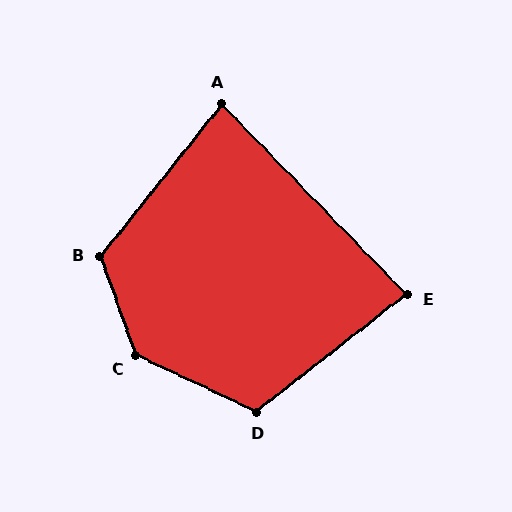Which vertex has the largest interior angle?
C, at approximately 135 degrees.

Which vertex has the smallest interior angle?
A, at approximately 83 degrees.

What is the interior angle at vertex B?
Approximately 122 degrees (obtuse).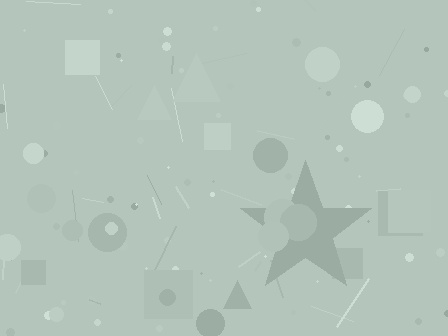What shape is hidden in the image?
A star is hidden in the image.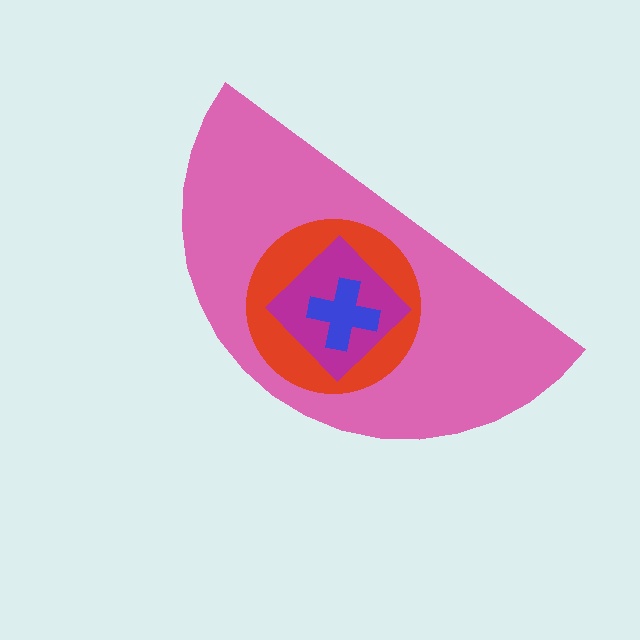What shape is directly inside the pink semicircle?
The red circle.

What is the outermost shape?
The pink semicircle.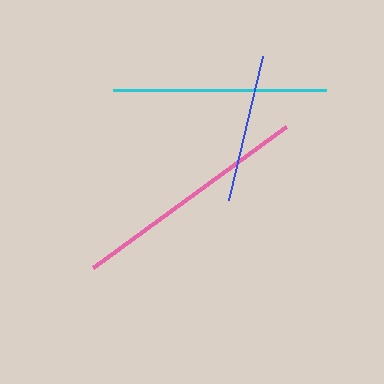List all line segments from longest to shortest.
From longest to shortest: pink, cyan, blue.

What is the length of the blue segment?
The blue segment is approximately 148 pixels long.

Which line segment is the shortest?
The blue line is the shortest at approximately 148 pixels.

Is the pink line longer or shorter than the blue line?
The pink line is longer than the blue line.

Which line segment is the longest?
The pink line is the longest at approximately 239 pixels.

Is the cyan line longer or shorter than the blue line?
The cyan line is longer than the blue line.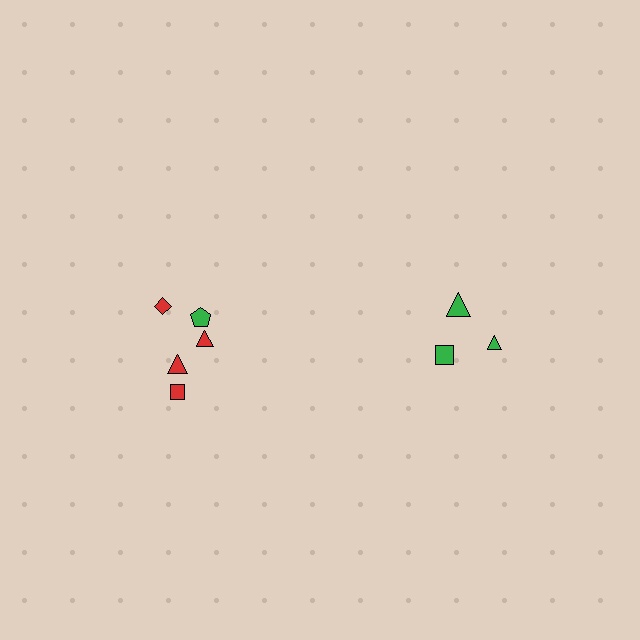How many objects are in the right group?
There are 3 objects.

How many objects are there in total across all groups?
There are 8 objects.